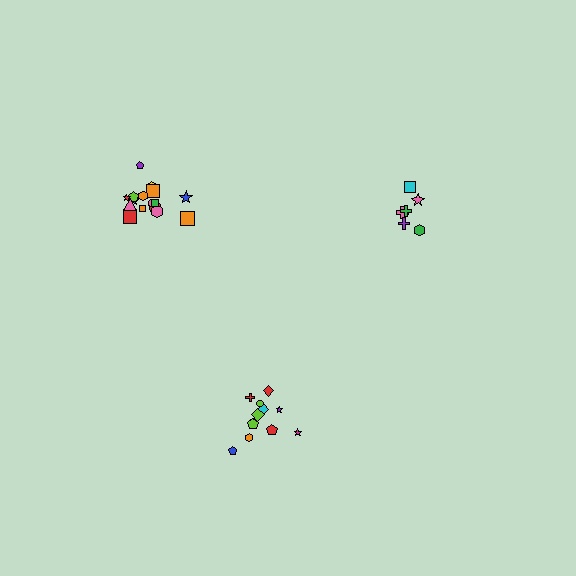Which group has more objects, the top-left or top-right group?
The top-left group.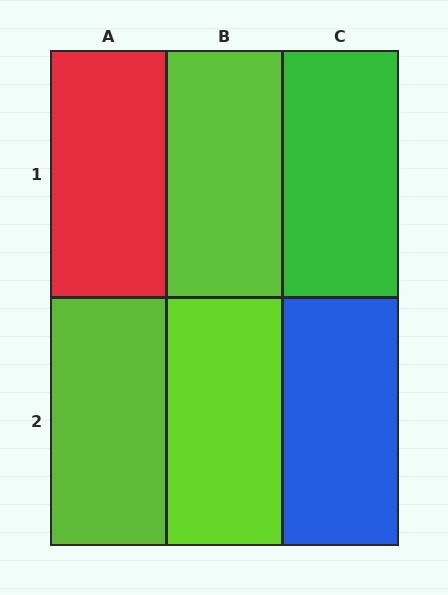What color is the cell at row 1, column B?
Lime.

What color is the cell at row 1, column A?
Red.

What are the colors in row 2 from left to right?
Lime, lime, blue.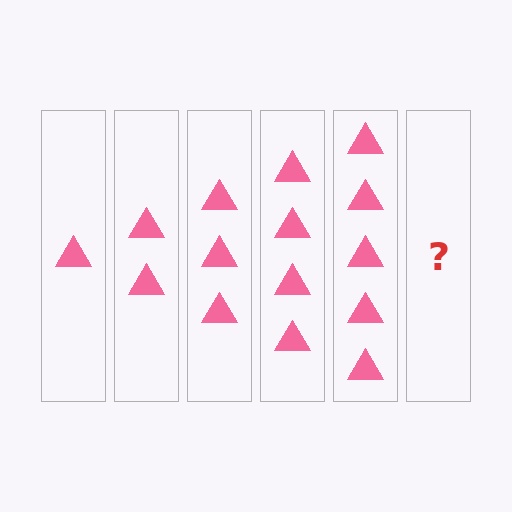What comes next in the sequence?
The next element should be 6 triangles.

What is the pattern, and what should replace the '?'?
The pattern is that each step adds one more triangle. The '?' should be 6 triangles.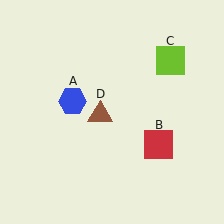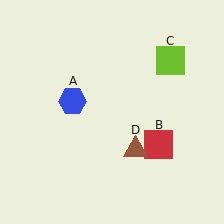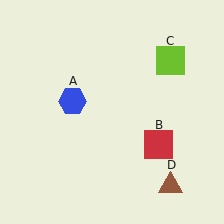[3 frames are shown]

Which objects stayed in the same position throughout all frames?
Blue hexagon (object A) and red square (object B) and lime square (object C) remained stationary.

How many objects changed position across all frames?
1 object changed position: brown triangle (object D).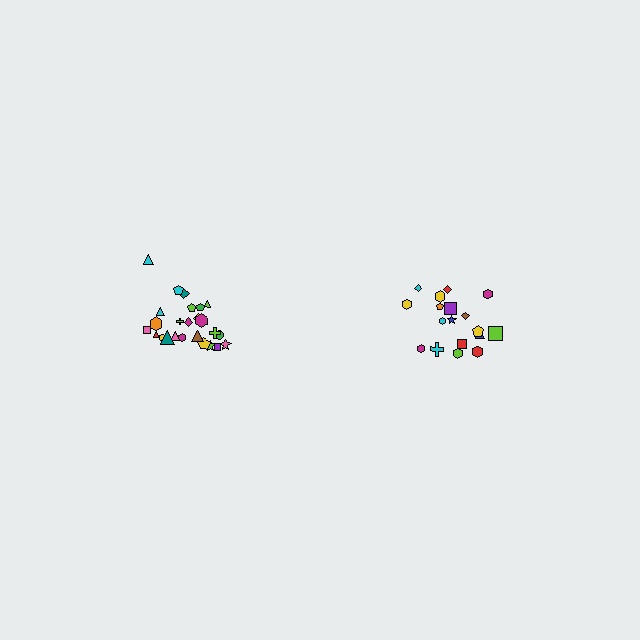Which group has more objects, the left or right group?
The left group.